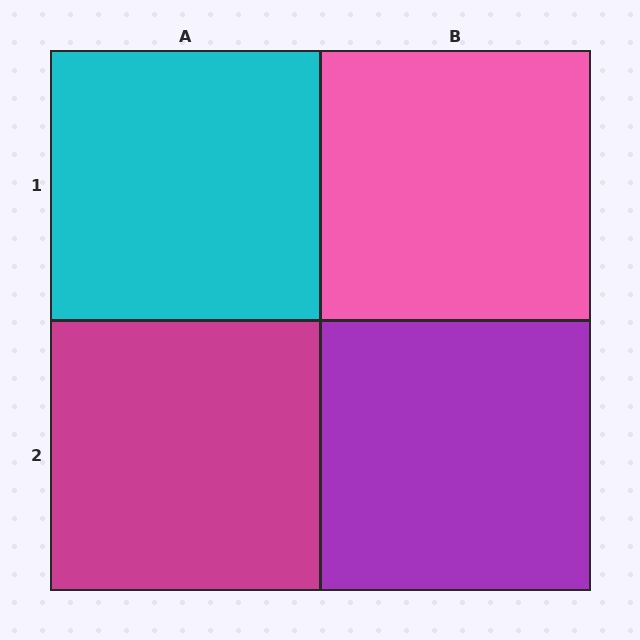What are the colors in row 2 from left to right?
Magenta, purple.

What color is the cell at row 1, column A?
Cyan.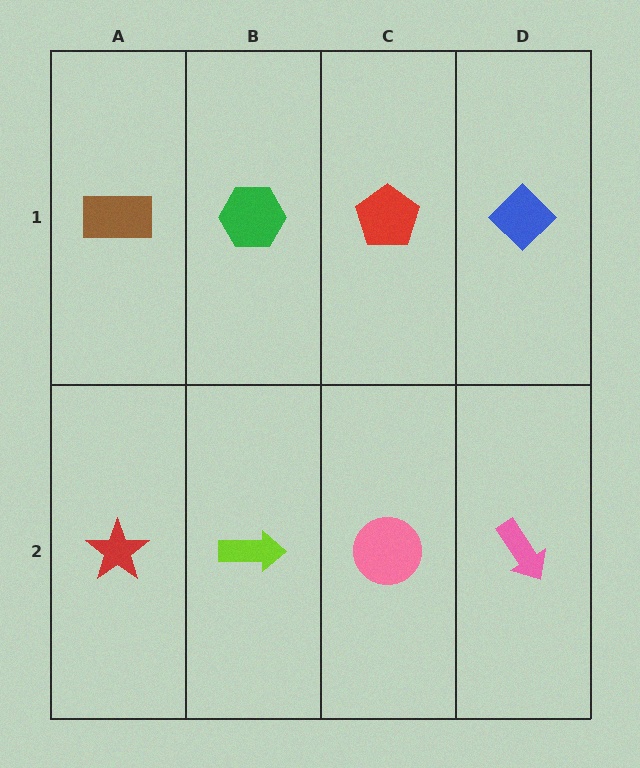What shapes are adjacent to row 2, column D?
A blue diamond (row 1, column D), a pink circle (row 2, column C).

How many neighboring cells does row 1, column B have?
3.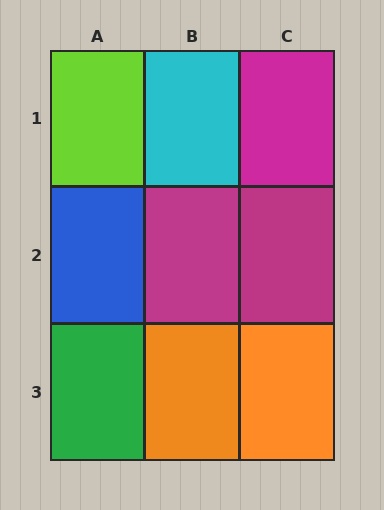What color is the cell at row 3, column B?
Orange.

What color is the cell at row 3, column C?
Orange.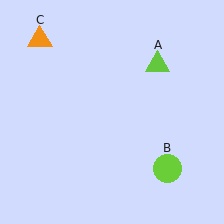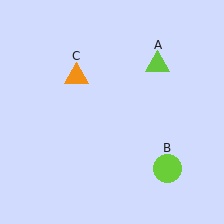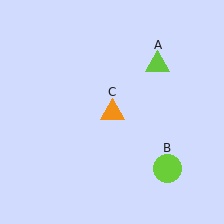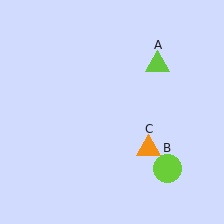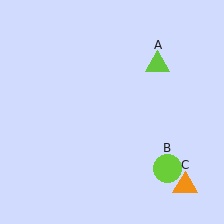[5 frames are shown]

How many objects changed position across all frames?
1 object changed position: orange triangle (object C).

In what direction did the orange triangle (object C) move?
The orange triangle (object C) moved down and to the right.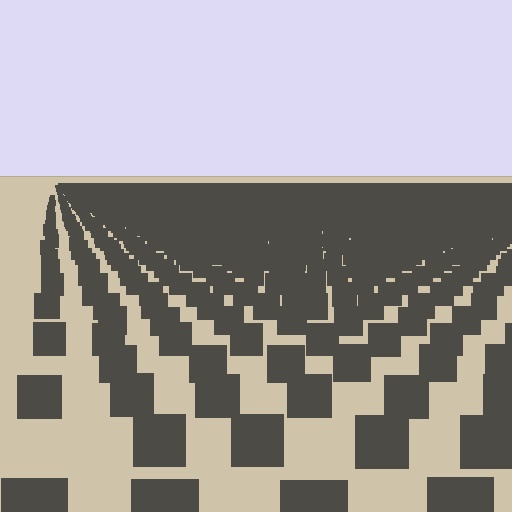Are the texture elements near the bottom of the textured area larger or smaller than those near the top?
Larger. Near the bottom, elements are closer to the viewer and appear at a bigger on-screen size.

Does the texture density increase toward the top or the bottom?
Density increases toward the top.